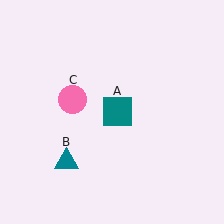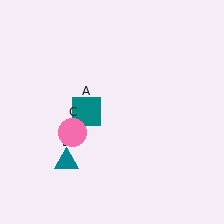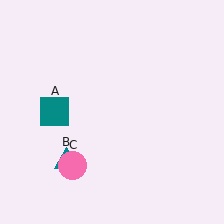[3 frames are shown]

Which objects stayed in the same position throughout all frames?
Teal triangle (object B) remained stationary.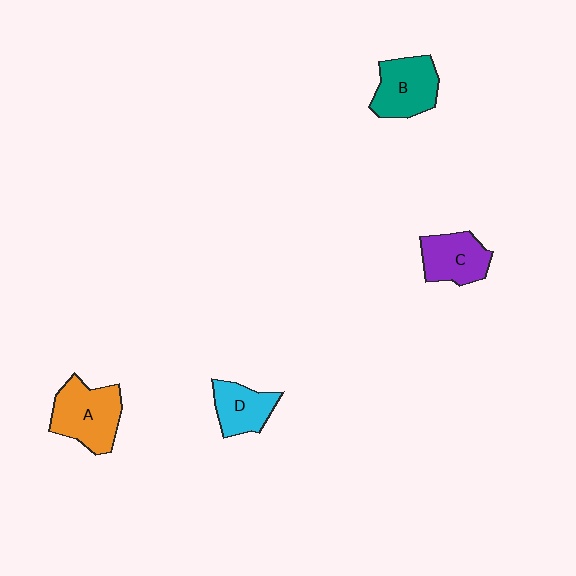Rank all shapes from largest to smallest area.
From largest to smallest: A (orange), B (teal), C (purple), D (cyan).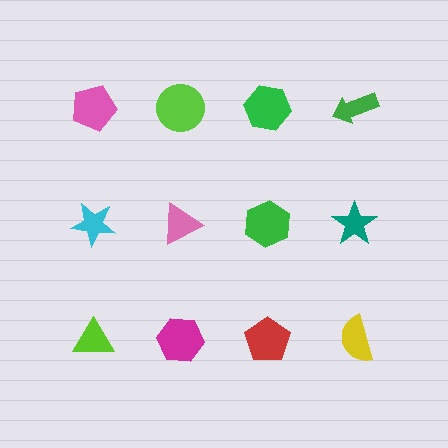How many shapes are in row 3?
4 shapes.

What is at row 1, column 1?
A pink pentagon.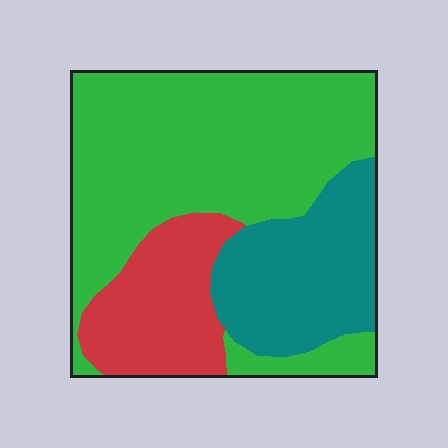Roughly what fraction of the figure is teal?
Teal covers 24% of the figure.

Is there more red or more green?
Green.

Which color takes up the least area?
Red, at roughly 20%.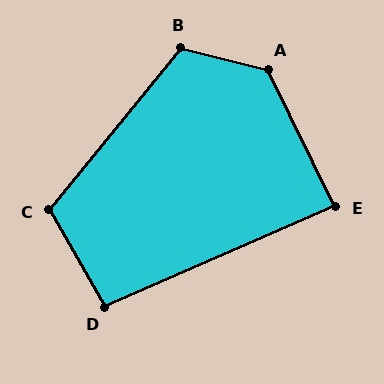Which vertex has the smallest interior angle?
E, at approximately 87 degrees.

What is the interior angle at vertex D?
Approximately 96 degrees (obtuse).